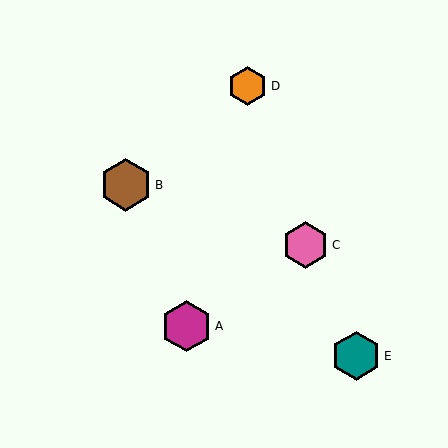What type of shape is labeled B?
Shape B is a brown hexagon.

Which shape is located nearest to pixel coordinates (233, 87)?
The orange hexagon (labeled D) at (248, 86) is nearest to that location.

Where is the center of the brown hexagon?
The center of the brown hexagon is at (126, 185).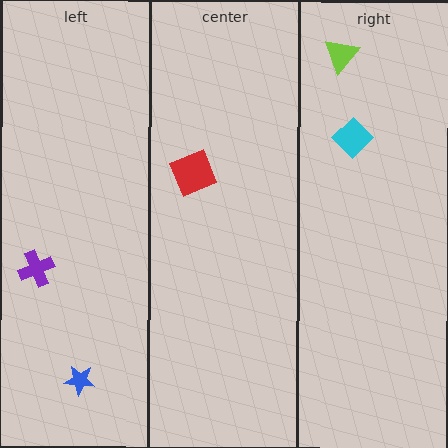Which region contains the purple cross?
The left region.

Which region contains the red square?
The center region.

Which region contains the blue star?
The left region.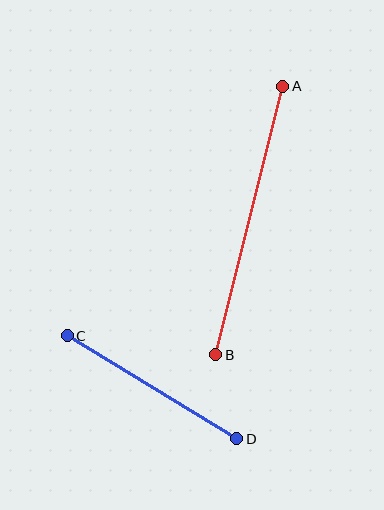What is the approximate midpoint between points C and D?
The midpoint is at approximately (152, 387) pixels.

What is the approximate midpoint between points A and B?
The midpoint is at approximately (249, 220) pixels.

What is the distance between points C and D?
The distance is approximately 199 pixels.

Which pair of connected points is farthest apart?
Points A and B are farthest apart.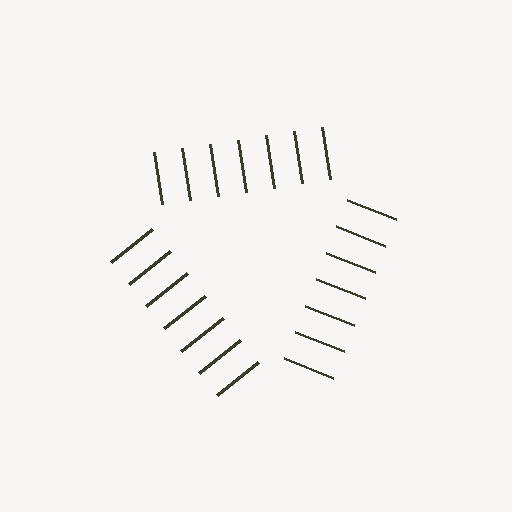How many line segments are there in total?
21 — 7 along each of the 3 edges.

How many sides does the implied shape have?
3 sides — the line-ends trace a triangle.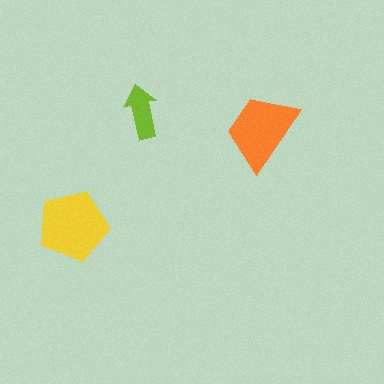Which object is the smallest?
The lime arrow.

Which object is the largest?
The yellow pentagon.